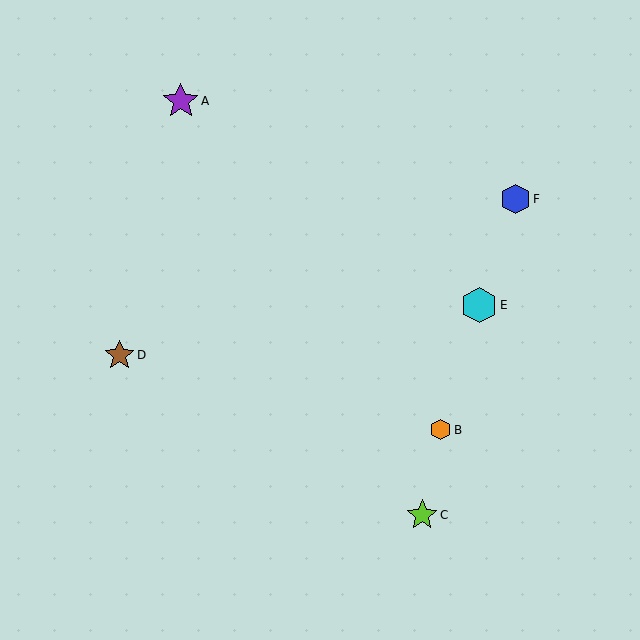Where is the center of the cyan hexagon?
The center of the cyan hexagon is at (479, 305).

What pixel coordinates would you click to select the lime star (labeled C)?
Click at (422, 515) to select the lime star C.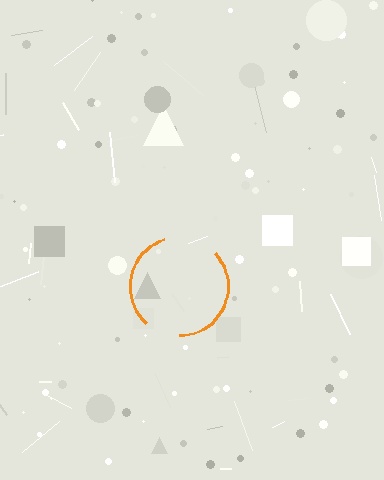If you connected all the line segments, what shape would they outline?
They would outline a circle.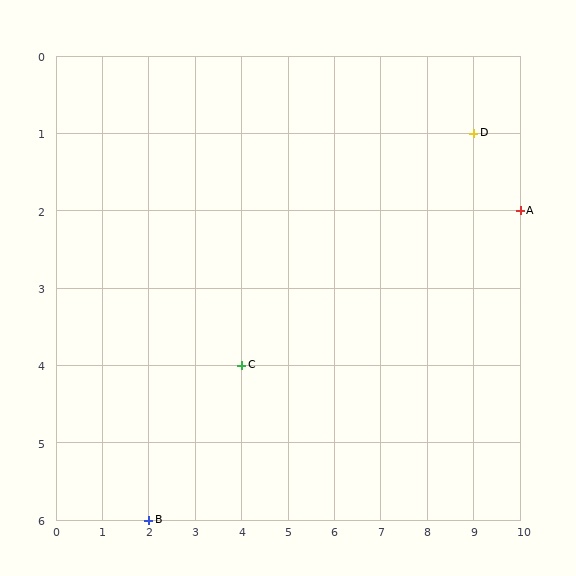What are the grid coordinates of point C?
Point C is at grid coordinates (4, 4).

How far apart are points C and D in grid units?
Points C and D are 5 columns and 3 rows apart (about 5.8 grid units diagonally).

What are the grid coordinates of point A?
Point A is at grid coordinates (10, 2).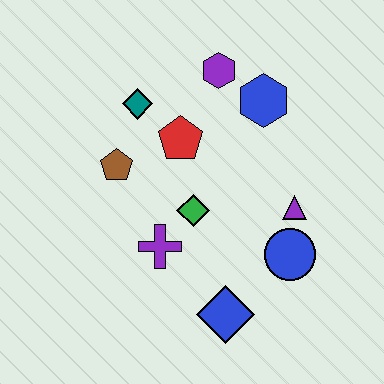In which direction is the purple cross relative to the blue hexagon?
The purple cross is below the blue hexagon.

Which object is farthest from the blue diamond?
The purple hexagon is farthest from the blue diamond.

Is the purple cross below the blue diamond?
No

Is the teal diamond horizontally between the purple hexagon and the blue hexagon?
No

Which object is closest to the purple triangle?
The blue circle is closest to the purple triangle.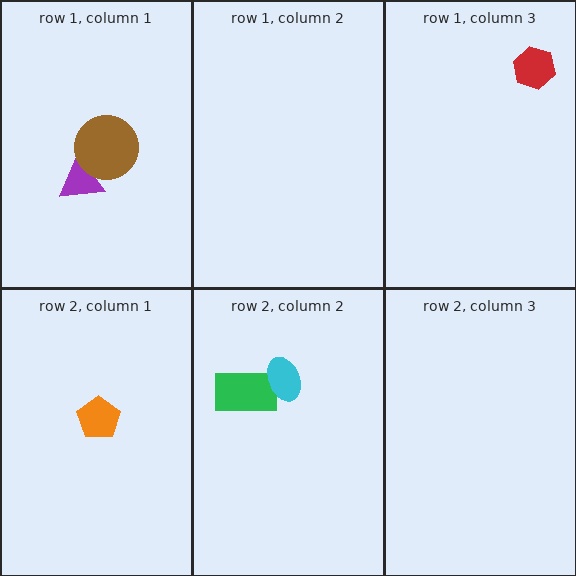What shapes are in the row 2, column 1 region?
The orange pentagon.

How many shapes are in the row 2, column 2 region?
2.